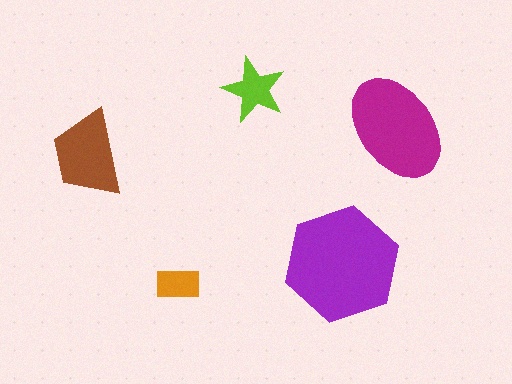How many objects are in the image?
There are 5 objects in the image.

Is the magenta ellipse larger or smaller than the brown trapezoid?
Larger.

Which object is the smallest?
The orange rectangle.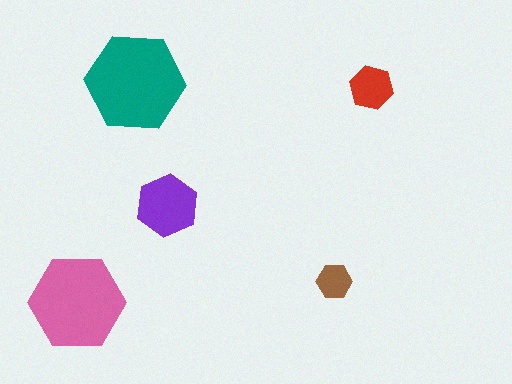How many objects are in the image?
There are 5 objects in the image.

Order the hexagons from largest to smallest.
the teal one, the pink one, the purple one, the red one, the brown one.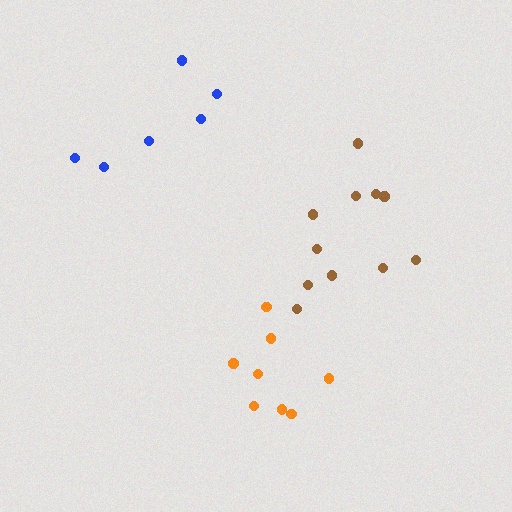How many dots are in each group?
Group 1: 11 dots, Group 2: 8 dots, Group 3: 6 dots (25 total).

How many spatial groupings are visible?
There are 3 spatial groupings.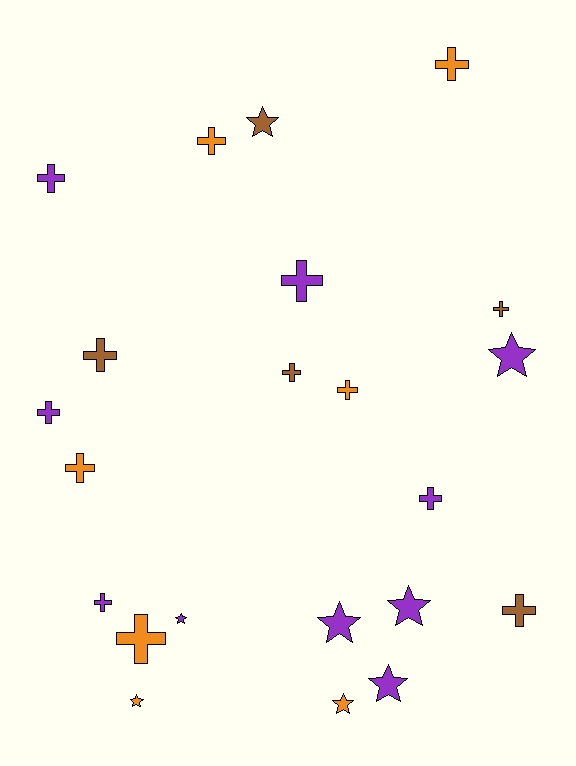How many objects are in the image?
There are 22 objects.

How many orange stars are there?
There are 2 orange stars.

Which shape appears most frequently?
Cross, with 14 objects.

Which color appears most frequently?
Purple, with 10 objects.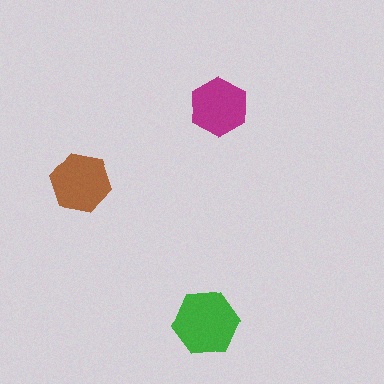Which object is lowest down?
The green hexagon is bottommost.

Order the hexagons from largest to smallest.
the green one, the brown one, the magenta one.